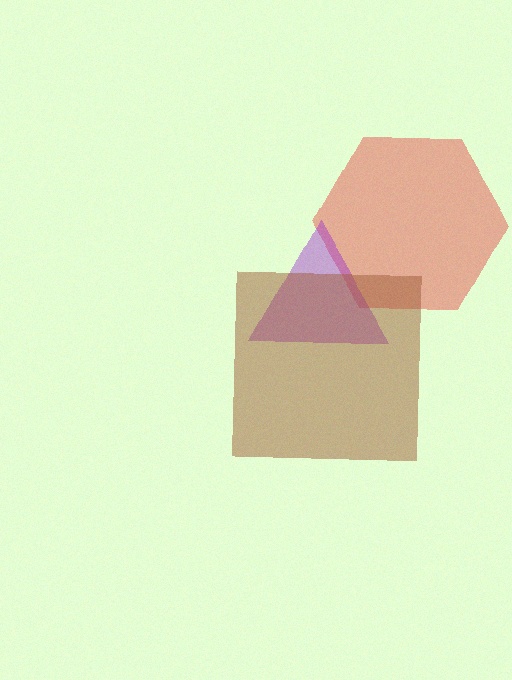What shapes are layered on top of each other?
The layered shapes are: a red hexagon, a purple triangle, a brown square.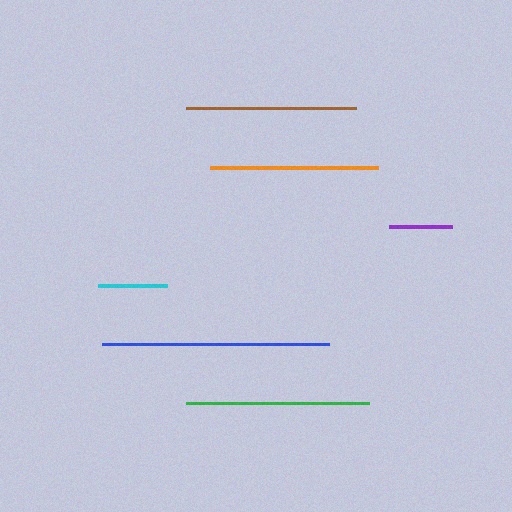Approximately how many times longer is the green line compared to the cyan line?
The green line is approximately 2.6 times the length of the cyan line.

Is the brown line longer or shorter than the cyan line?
The brown line is longer than the cyan line.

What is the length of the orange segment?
The orange segment is approximately 168 pixels long.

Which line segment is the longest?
The blue line is the longest at approximately 228 pixels.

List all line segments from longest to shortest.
From longest to shortest: blue, green, brown, orange, cyan, purple.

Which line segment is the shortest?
The purple line is the shortest at approximately 64 pixels.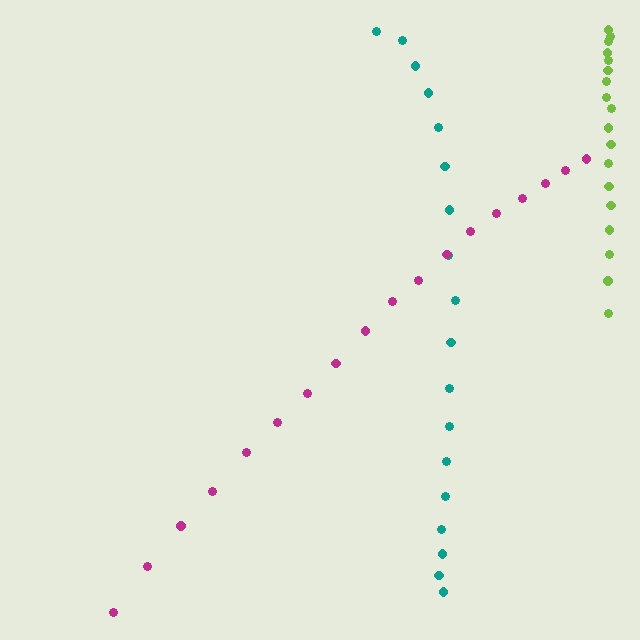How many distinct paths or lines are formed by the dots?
There are 3 distinct paths.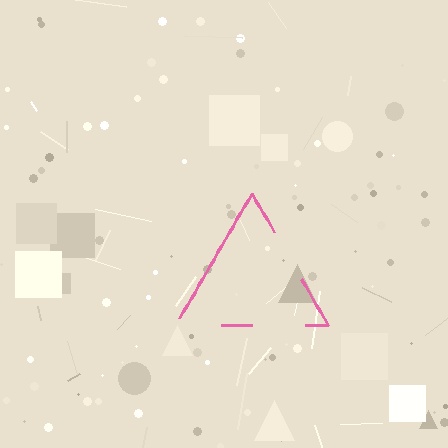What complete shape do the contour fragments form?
The contour fragments form a triangle.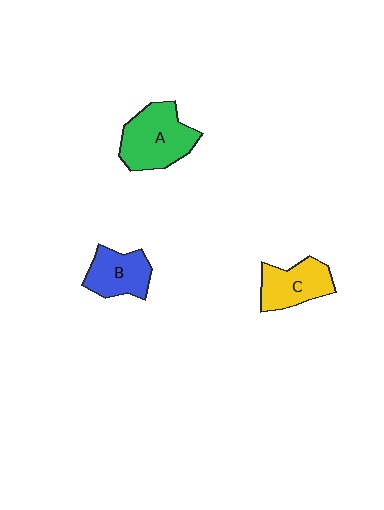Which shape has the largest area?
Shape A (green).